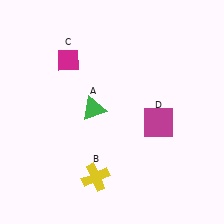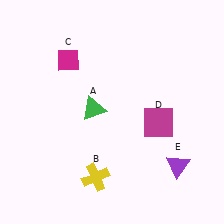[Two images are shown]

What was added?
A purple triangle (E) was added in Image 2.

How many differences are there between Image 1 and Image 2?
There is 1 difference between the two images.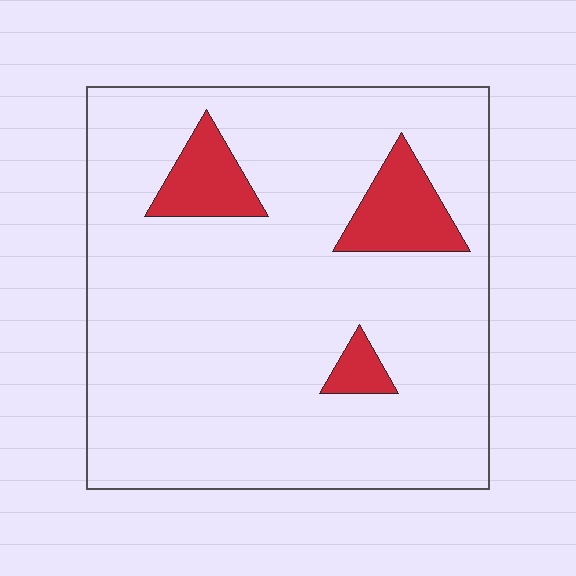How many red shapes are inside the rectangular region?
3.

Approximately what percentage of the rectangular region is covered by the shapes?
Approximately 10%.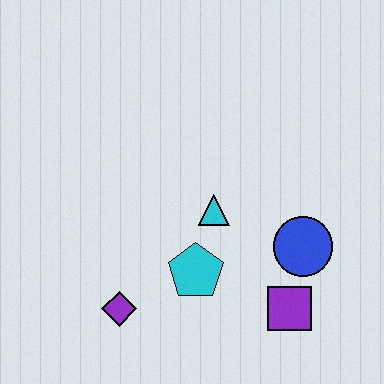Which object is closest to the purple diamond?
The cyan pentagon is closest to the purple diamond.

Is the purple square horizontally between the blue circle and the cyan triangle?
Yes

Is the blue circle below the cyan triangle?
Yes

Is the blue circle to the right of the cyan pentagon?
Yes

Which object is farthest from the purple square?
The purple diamond is farthest from the purple square.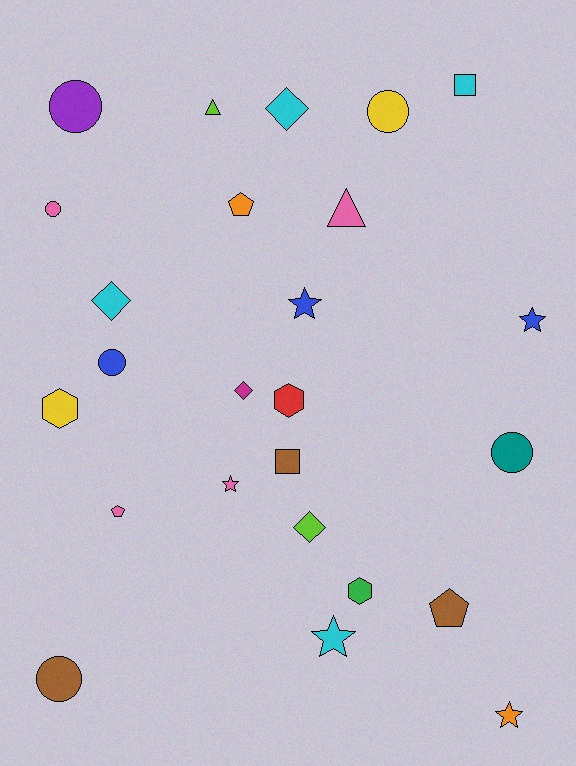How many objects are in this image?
There are 25 objects.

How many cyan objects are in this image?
There are 4 cyan objects.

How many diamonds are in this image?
There are 4 diamonds.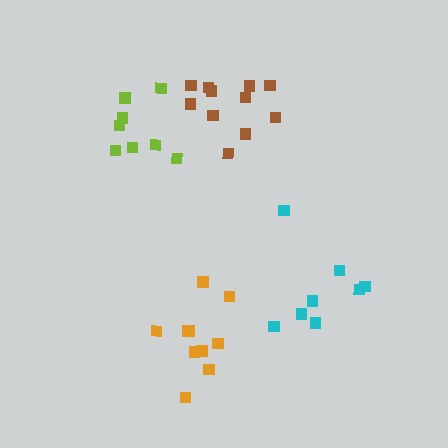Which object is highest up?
The brown cluster is topmost.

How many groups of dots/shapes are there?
There are 4 groups.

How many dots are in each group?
Group 1: 10 dots, Group 2: 11 dots, Group 3: 8 dots, Group 4: 8 dots (37 total).